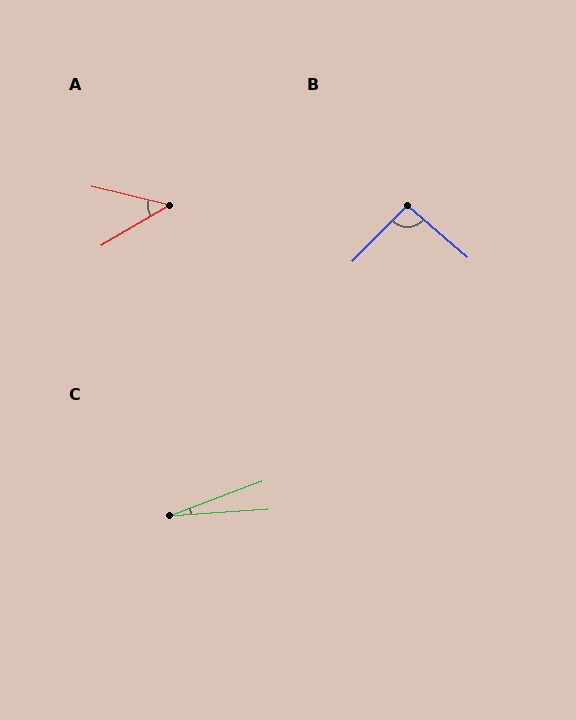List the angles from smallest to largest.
C (17°), A (44°), B (94°).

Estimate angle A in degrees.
Approximately 44 degrees.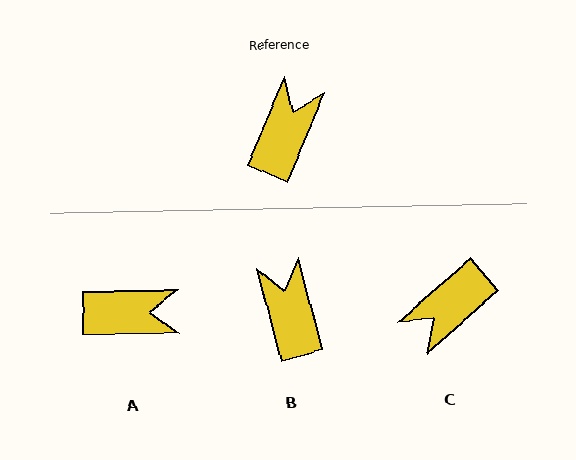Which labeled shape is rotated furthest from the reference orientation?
C, about 154 degrees away.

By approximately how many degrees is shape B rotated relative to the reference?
Approximately 38 degrees counter-clockwise.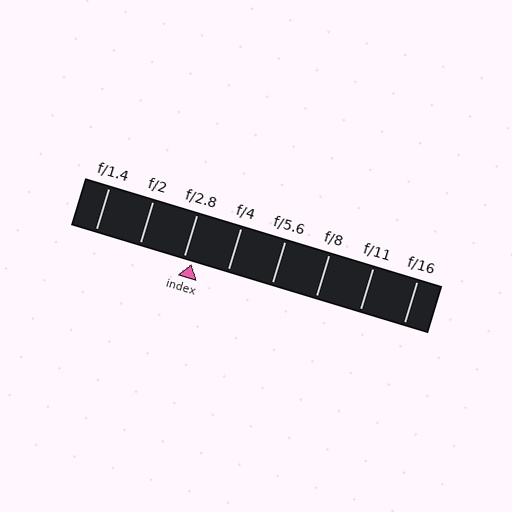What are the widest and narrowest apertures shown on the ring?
The widest aperture shown is f/1.4 and the narrowest is f/16.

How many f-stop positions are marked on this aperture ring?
There are 8 f-stop positions marked.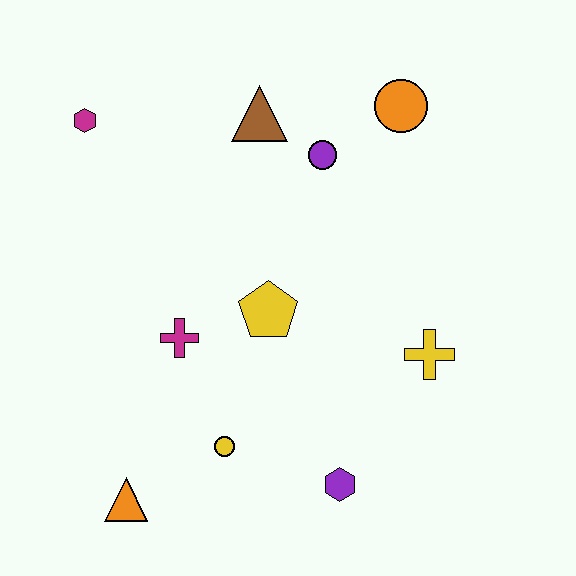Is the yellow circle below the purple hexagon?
No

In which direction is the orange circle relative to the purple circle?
The orange circle is to the right of the purple circle.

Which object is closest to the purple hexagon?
The yellow circle is closest to the purple hexagon.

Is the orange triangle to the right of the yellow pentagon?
No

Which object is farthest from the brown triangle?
The orange triangle is farthest from the brown triangle.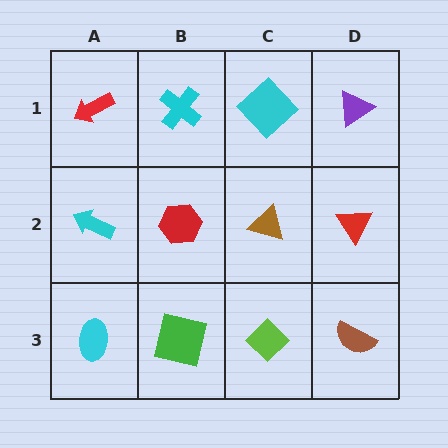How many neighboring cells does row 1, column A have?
2.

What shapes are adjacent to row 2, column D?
A purple triangle (row 1, column D), a brown semicircle (row 3, column D), a brown triangle (row 2, column C).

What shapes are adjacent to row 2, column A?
A red arrow (row 1, column A), a cyan ellipse (row 3, column A), a red hexagon (row 2, column B).